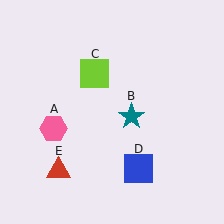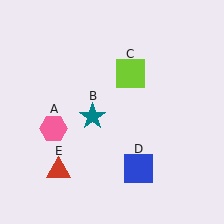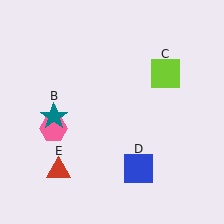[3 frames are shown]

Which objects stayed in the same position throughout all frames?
Pink hexagon (object A) and blue square (object D) and red triangle (object E) remained stationary.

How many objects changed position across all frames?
2 objects changed position: teal star (object B), lime square (object C).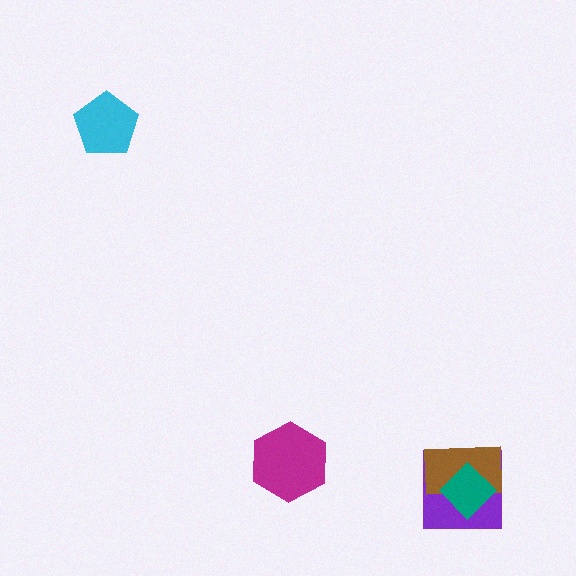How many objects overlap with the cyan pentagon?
0 objects overlap with the cyan pentagon.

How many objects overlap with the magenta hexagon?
0 objects overlap with the magenta hexagon.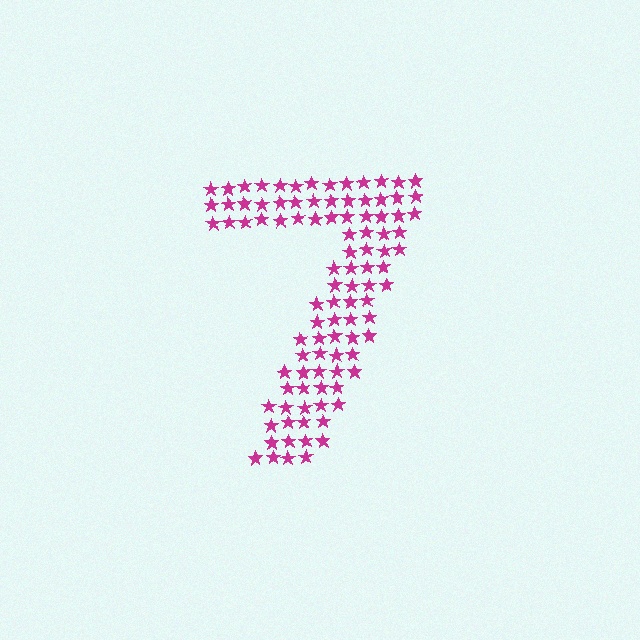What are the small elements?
The small elements are stars.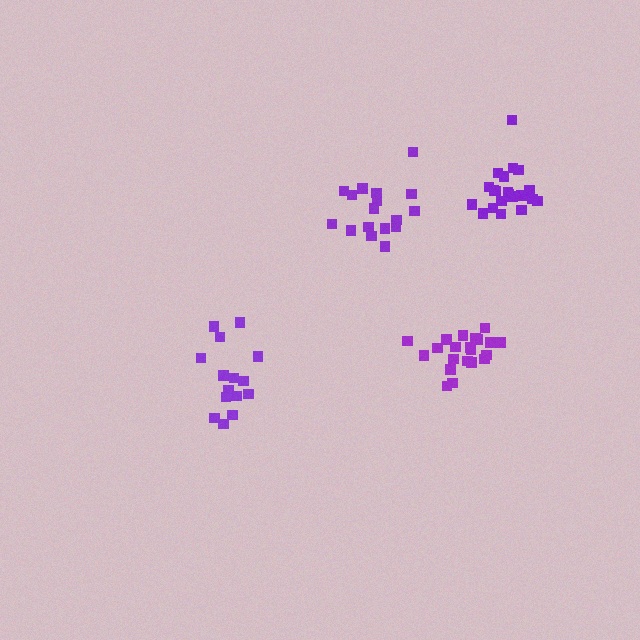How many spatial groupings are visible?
There are 4 spatial groupings.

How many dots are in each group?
Group 1: 21 dots, Group 2: 15 dots, Group 3: 21 dots, Group 4: 17 dots (74 total).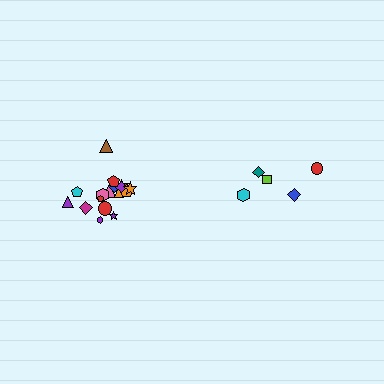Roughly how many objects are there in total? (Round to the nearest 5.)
Roughly 25 objects in total.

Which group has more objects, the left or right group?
The left group.